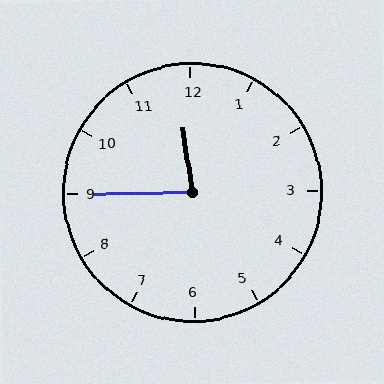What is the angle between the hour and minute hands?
Approximately 82 degrees.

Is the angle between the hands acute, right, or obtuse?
It is acute.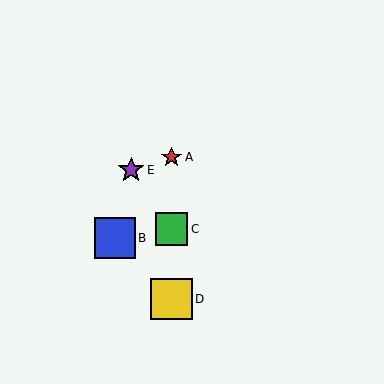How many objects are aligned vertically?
3 objects (A, C, D) are aligned vertically.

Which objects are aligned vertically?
Objects A, C, D are aligned vertically.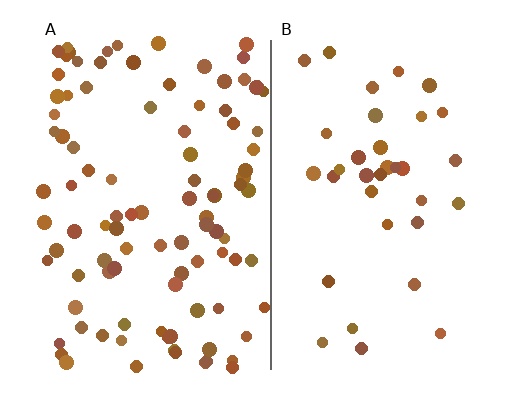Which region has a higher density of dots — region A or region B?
A (the left).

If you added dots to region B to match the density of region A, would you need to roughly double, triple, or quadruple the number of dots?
Approximately triple.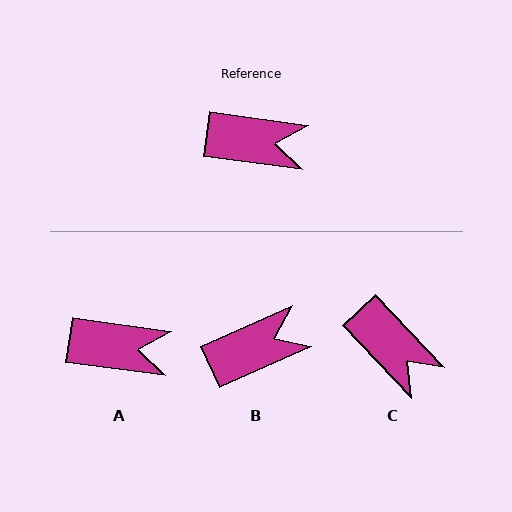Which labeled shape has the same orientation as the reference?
A.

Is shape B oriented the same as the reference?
No, it is off by about 32 degrees.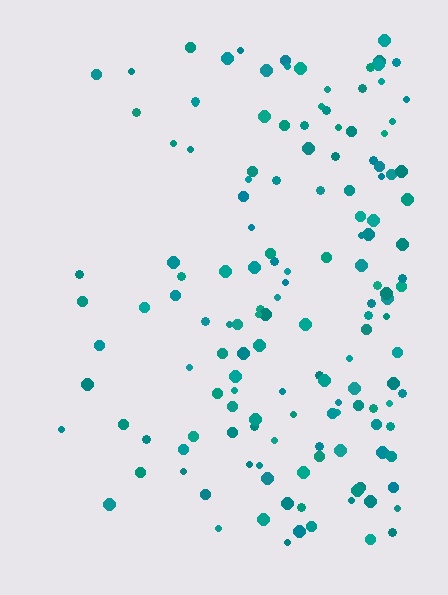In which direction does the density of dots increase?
From left to right, with the right side densest.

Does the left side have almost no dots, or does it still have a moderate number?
Still a moderate number, just noticeably fewer than the right.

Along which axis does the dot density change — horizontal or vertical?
Horizontal.